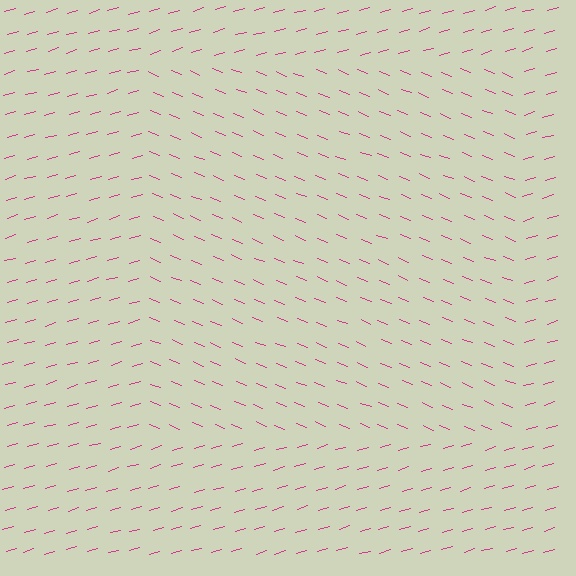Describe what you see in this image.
The image is filled with small magenta line segments. A rectangle region in the image has lines oriented differently from the surrounding lines, creating a visible texture boundary.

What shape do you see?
I see a rectangle.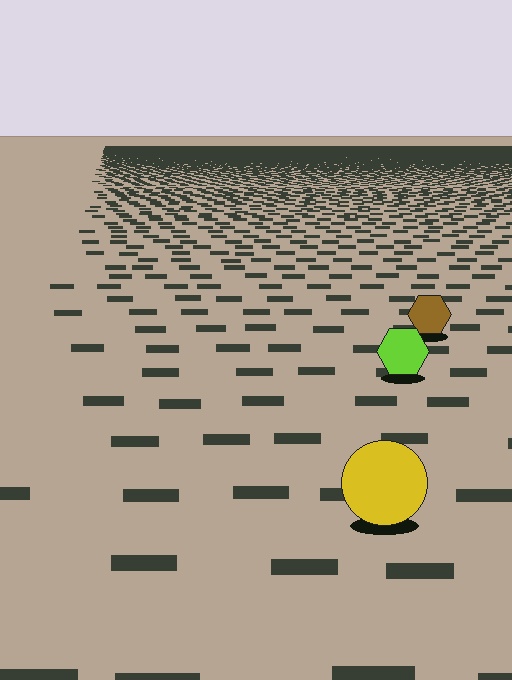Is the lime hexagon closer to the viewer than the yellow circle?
No. The yellow circle is closer — you can tell from the texture gradient: the ground texture is coarser near it.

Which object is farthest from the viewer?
The brown hexagon is farthest from the viewer. It appears smaller and the ground texture around it is denser.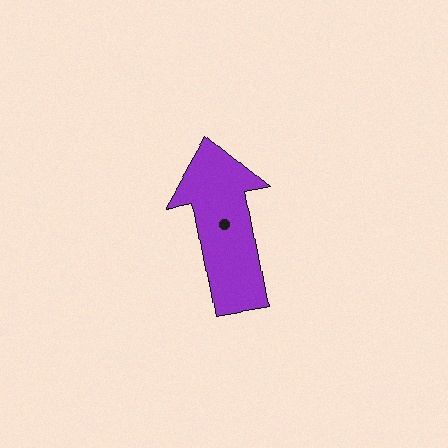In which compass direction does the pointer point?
North.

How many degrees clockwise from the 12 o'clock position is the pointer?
Approximately 349 degrees.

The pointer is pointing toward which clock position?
Roughly 12 o'clock.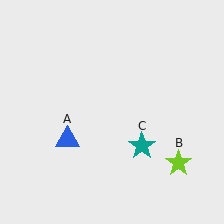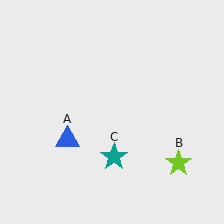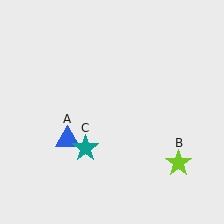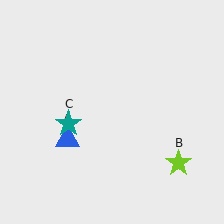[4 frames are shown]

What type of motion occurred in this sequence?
The teal star (object C) rotated clockwise around the center of the scene.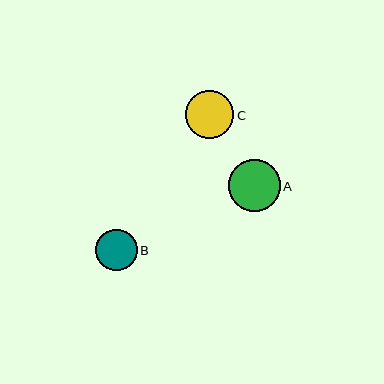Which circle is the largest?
Circle A is the largest with a size of approximately 52 pixels.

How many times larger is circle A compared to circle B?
Circle A is approximately 1.2 times the size of circle B.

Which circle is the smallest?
Circle B is the smallest with a size of approximately 41 pixels.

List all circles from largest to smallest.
From largest to smallest: A, C, B.